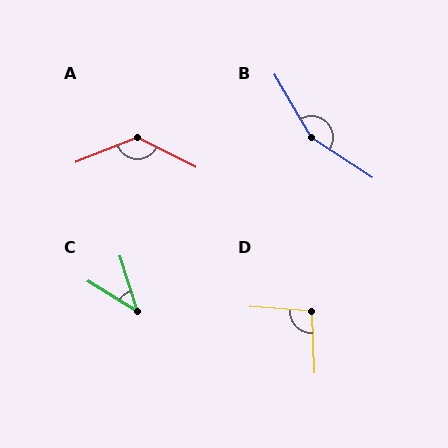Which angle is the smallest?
C, at approximately 41 degrees.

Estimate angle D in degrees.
Approximately 97 degrees.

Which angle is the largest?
B, at approximately 154 degrees.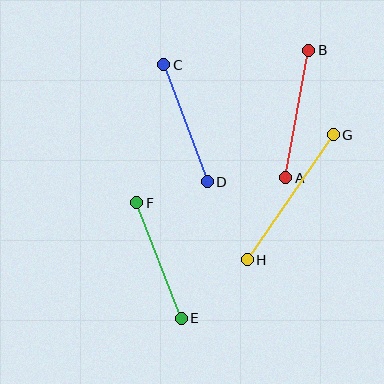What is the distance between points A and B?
The distance is approximately 130 pixels.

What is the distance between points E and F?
The distance is approximately 124 pixels.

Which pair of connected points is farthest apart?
Points G and H are farthest apart.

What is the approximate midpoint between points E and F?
The midpoint is at approximately (159, 260) pixels.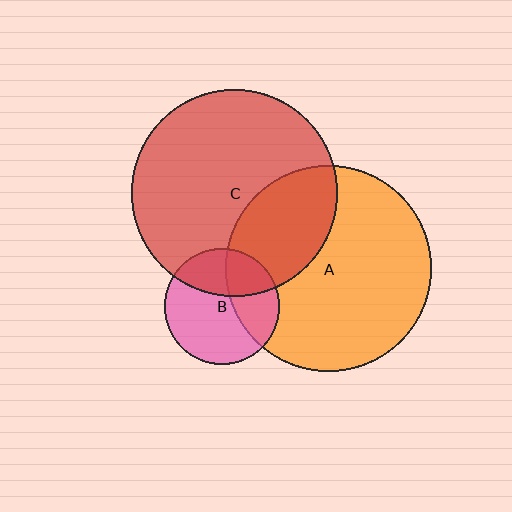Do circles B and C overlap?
Yes.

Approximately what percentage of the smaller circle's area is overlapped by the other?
Approximately 35%.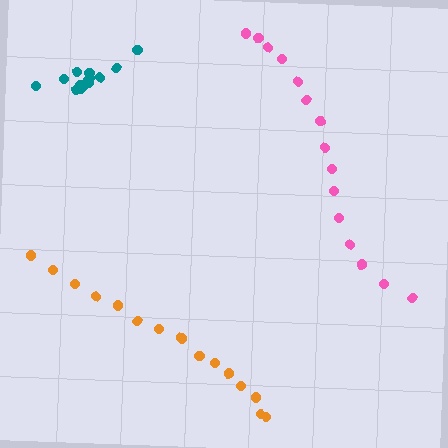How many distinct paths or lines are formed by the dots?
There are 3 distinct paths.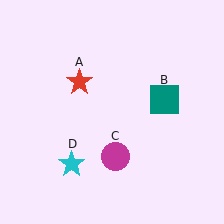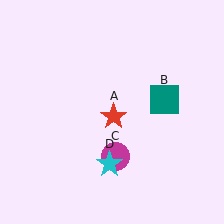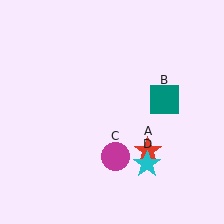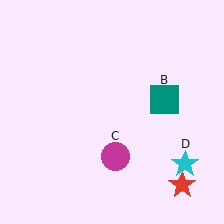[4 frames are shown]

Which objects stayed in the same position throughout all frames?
Teal square (object B) and magenta circle (object C) remained stationary.